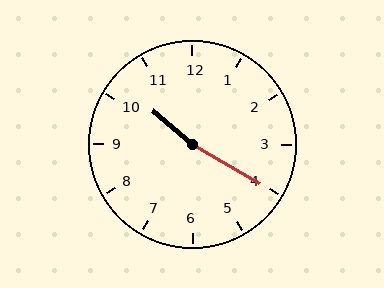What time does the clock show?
10:20.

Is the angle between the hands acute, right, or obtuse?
It is obtuse.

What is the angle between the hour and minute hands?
Approximately 170 degrees.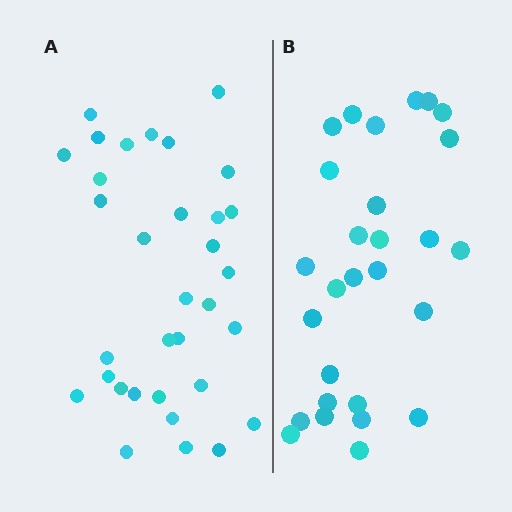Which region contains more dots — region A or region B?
Region A (the left region) has more dots.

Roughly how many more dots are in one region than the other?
Region A has about 5 more dots than region B.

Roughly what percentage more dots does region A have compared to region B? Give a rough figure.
About 20% more.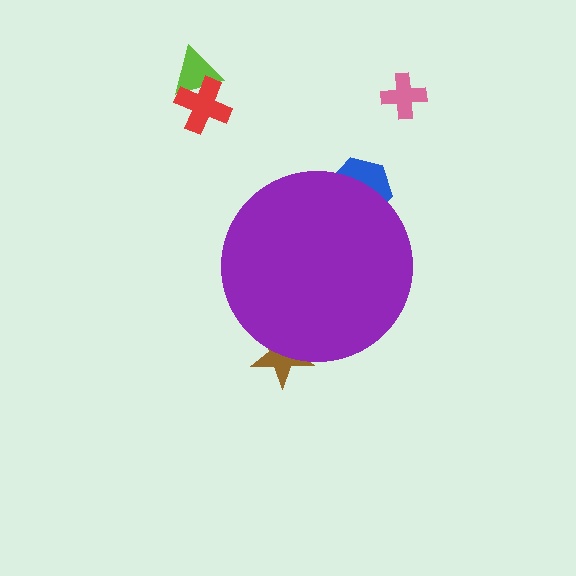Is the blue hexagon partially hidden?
Yes, the blue hexagon is partially hidden behind the purple circle.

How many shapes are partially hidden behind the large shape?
2 shapes are partially hidden.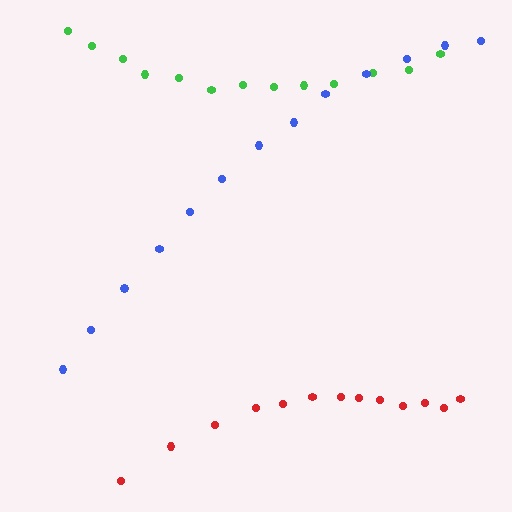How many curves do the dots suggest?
There are 3 distinct paths.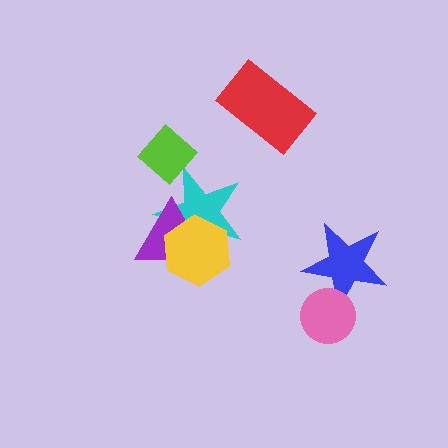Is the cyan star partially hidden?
Yes, it is partially covered by another shape.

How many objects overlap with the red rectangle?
0 objects overlap with the red rectangle.